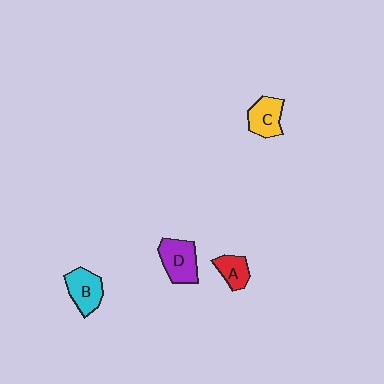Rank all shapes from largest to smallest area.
From largest to smallest: D (purple), B (cyan), C (yellow), A (red).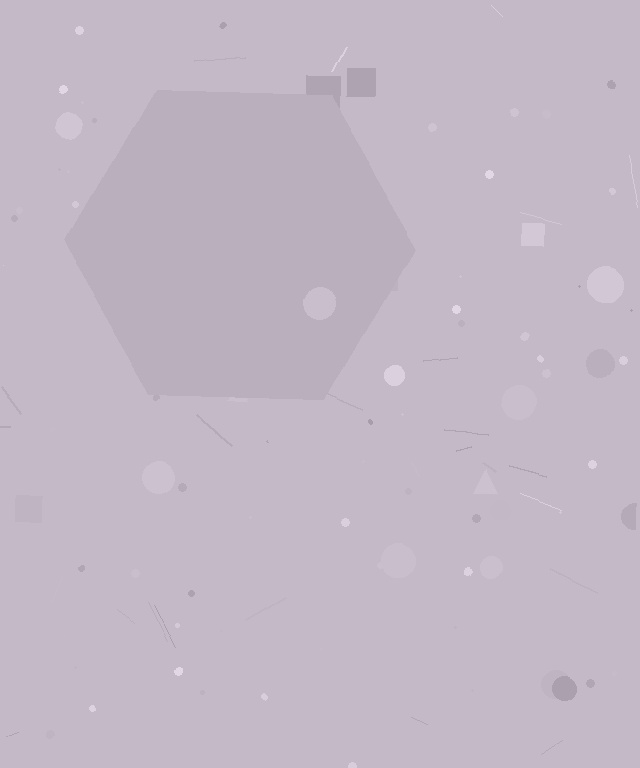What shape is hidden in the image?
A hexagon is hidden in the image.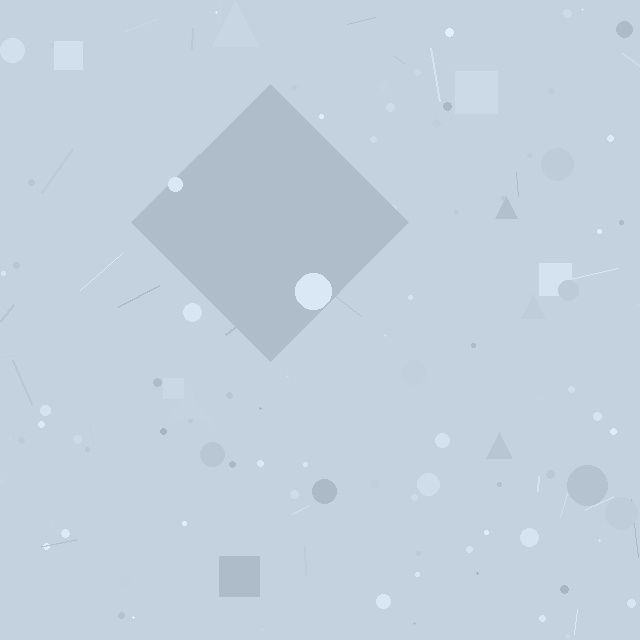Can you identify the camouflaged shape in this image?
The camouflaged shape is a diamond.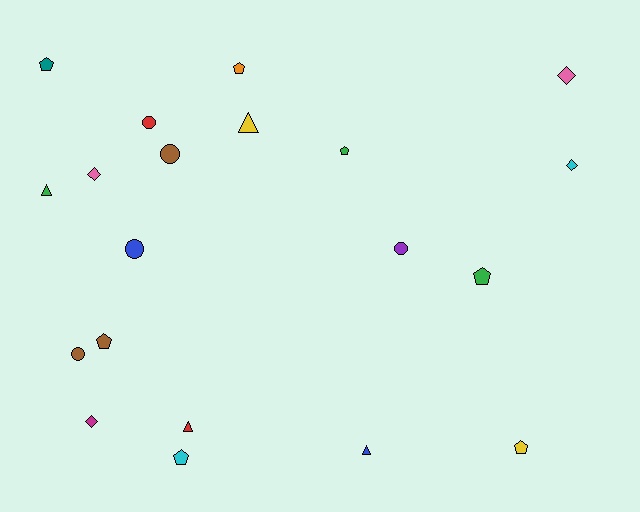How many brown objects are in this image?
There are 3 brown objects.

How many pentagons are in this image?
There are 7 pentagons.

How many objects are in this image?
There are 20 objects.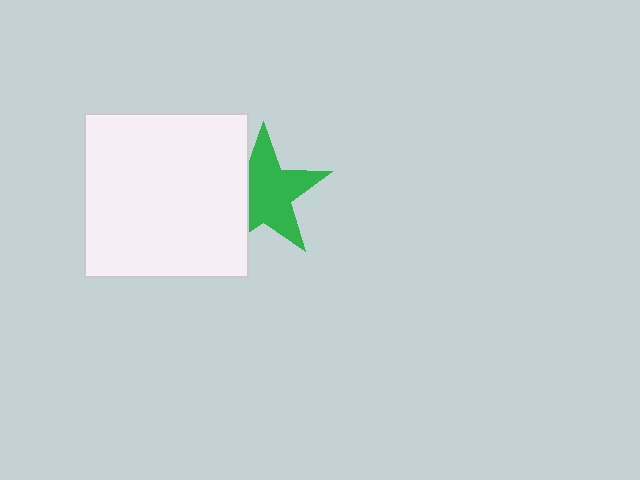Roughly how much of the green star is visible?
Most of it is visible (roughly 69%).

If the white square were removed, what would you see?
You would see the complete green star.